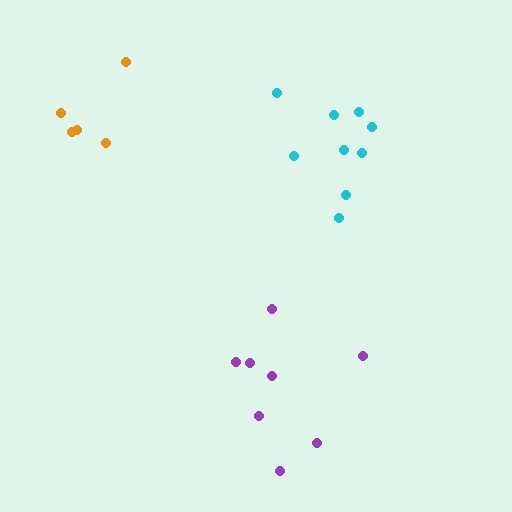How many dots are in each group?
Group 1: 5 dots, Group 2: 9 dots, Group 3: 8 dots (22 total).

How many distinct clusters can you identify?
There are 3 distinct clusters.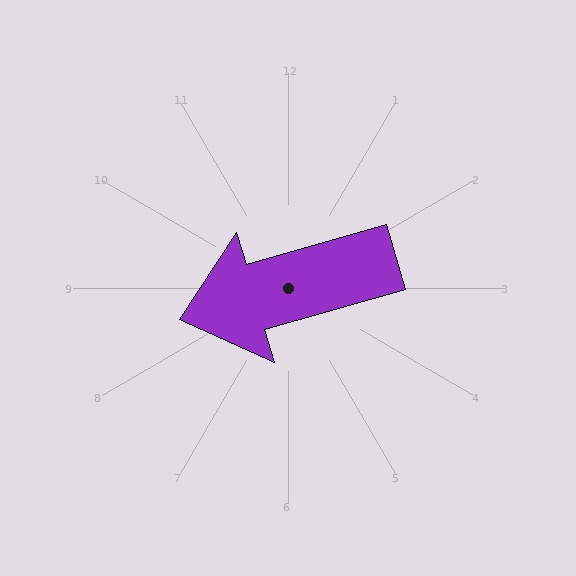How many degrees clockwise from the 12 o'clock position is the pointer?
Approximately 254 degrees.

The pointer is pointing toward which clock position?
Roughly 8 o'clock.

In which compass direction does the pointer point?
West.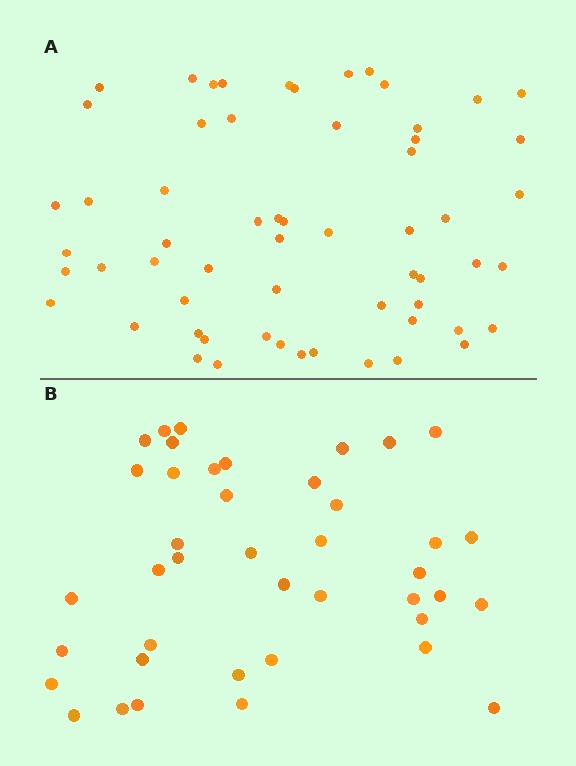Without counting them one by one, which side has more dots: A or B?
Region A (the top region) has more dots.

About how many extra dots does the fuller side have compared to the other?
Region A has approximately 20 more dots than region B.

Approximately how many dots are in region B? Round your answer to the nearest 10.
About 40 dots. (The exact count is 41, which rounds to 40.)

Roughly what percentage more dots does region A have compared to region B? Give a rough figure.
About 45% more.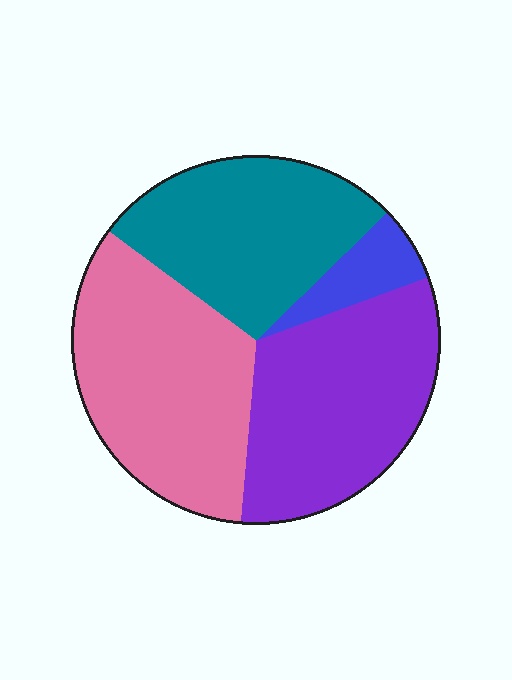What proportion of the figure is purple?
Purple covers 32% of the figure.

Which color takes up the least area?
Blue, at roughly 5%.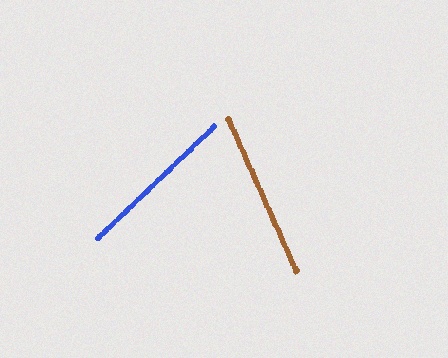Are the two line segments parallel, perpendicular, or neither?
Neither parallel nor perpendicular — they differ by about 70°.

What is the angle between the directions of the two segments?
Approximately 70 degrees.